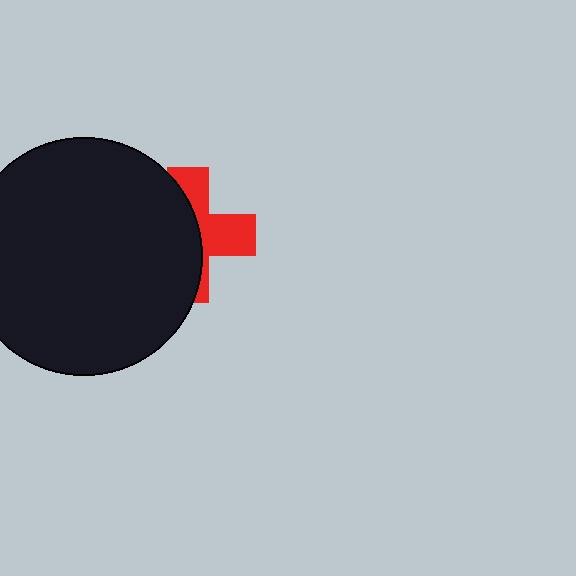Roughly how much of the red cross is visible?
A small part of it is visible (roughly 42%).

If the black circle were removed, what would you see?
You would see the complete red cross.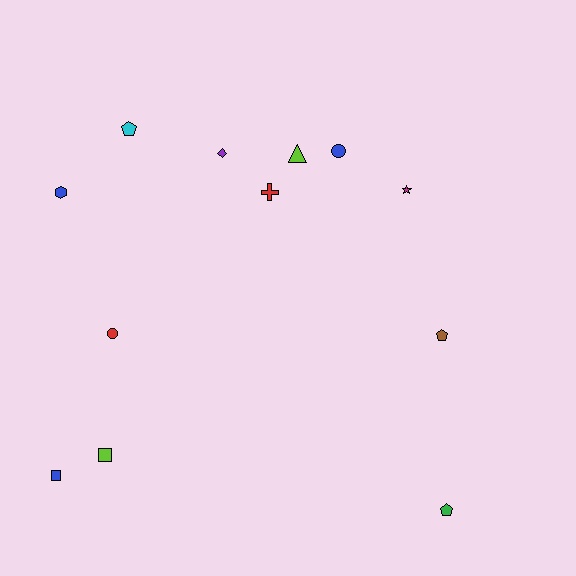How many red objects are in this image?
There are 2 red objects.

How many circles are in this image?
There are 2 circles.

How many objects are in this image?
There are 12 objects.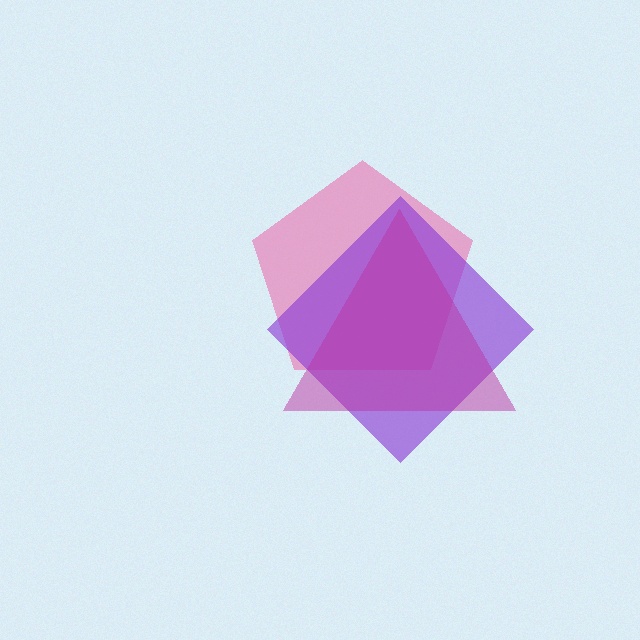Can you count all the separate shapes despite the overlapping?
Yes, there are 3 separate shapes.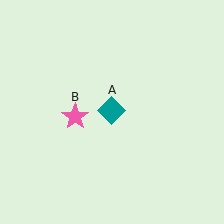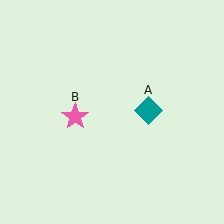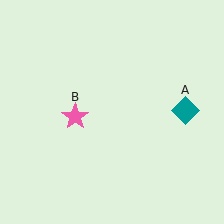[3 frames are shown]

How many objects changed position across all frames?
1 object changed position: teal diamond (object A).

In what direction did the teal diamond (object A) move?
The teal diamond (object A) moved right.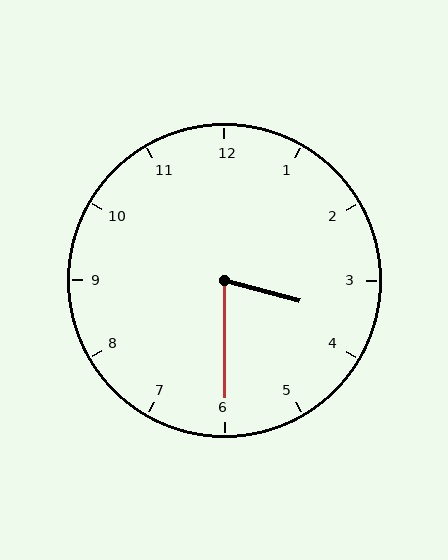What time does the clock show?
3:30.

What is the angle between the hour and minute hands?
Approximately 75 degrees.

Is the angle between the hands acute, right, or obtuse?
It is acute.